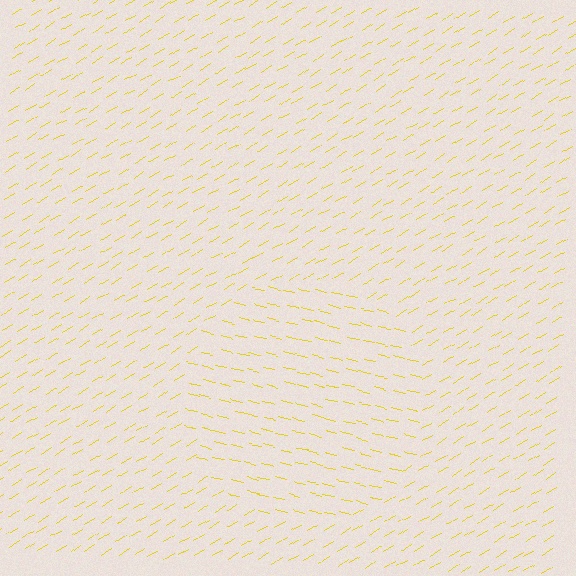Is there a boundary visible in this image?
Yes, there is a texture boundary formed by a change in line orientation.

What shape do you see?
I see a circle.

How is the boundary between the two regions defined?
The boundary is defined purely by a change in line orientation (approximately 45 degrees difference). All lines are the same color and thickness.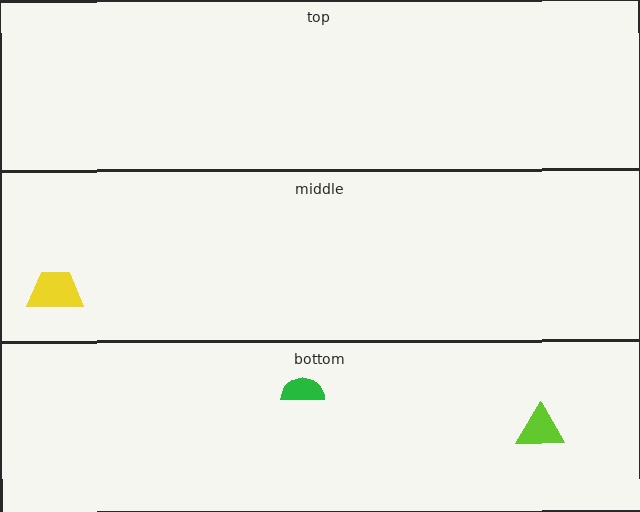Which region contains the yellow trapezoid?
The middle region.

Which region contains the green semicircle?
The bottom region.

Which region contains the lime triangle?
The bottom region.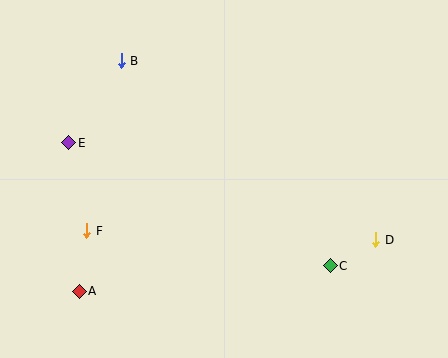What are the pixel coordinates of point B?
Point B is at (121, 61).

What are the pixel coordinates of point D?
Point D is at (376, 240).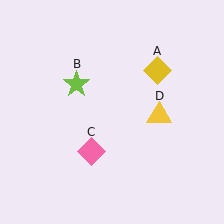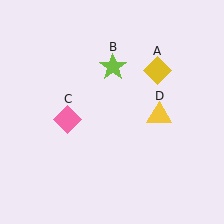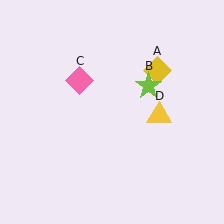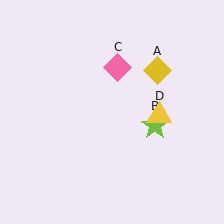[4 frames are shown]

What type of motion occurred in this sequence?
The lime star (object B), pink diamond (object C) rotated clockwise around the center of the scene.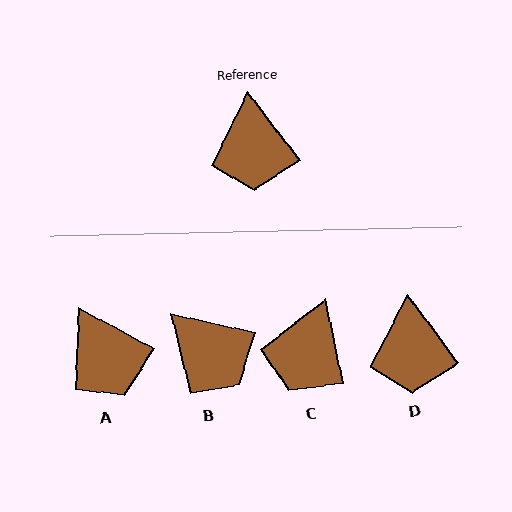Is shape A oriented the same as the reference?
No, it is off by about 24 degrees.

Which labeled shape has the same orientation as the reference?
D.